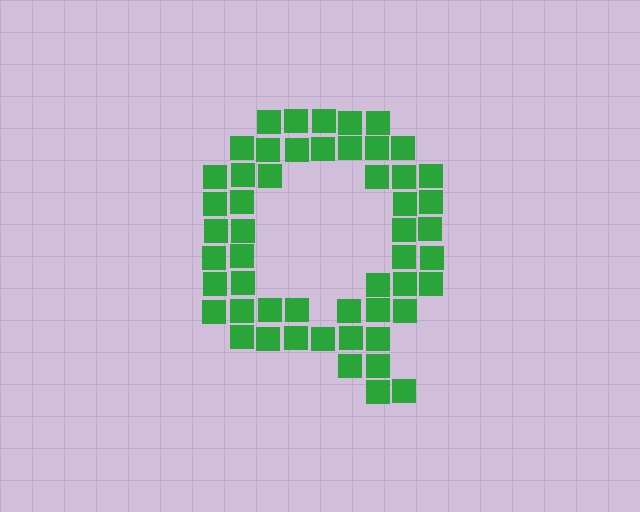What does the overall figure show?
The overall figure shows the letter Q.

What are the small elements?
The small elements are squares.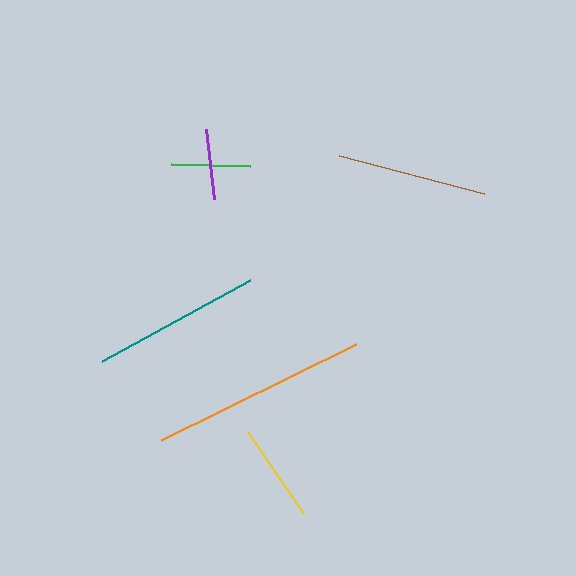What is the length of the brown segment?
The brown segment is approximately 150 pixels long.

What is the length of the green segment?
The green segment is approximately 79 pixels long.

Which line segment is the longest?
The orange line is the longest at approximately 218 pixels.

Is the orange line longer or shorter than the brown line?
The orange line is longer than the brown line.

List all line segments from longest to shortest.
From longest to shortest: orange, teal, brown, yellow, green, purple.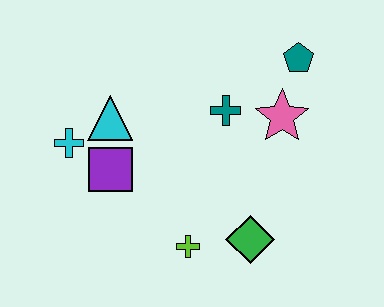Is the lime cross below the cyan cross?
Yes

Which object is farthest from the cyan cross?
The teal pentagon is farthest from the cyan cross.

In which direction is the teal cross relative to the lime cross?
The teal cross is above the lime cross.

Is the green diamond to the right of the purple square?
Yes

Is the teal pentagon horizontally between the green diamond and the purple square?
No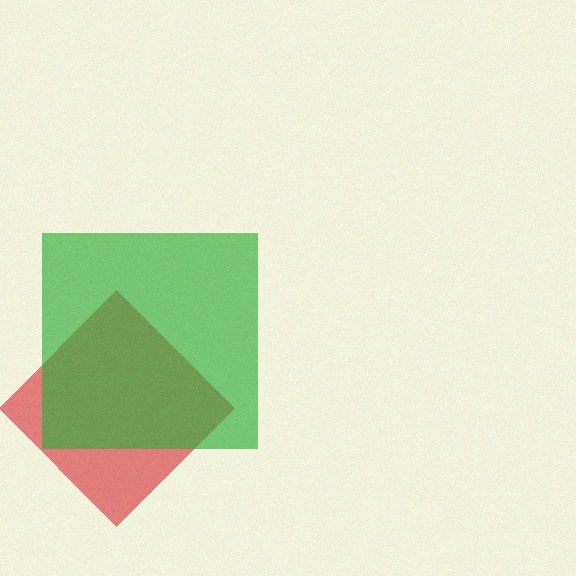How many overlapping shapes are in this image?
There are 2 overlapping shapes in the image.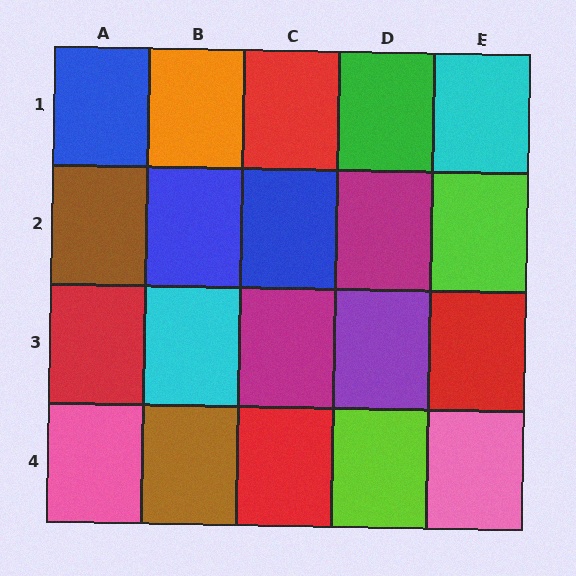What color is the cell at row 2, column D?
Magenta.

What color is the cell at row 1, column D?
Green.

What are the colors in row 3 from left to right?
Red, cyan, magenta, purple, red.